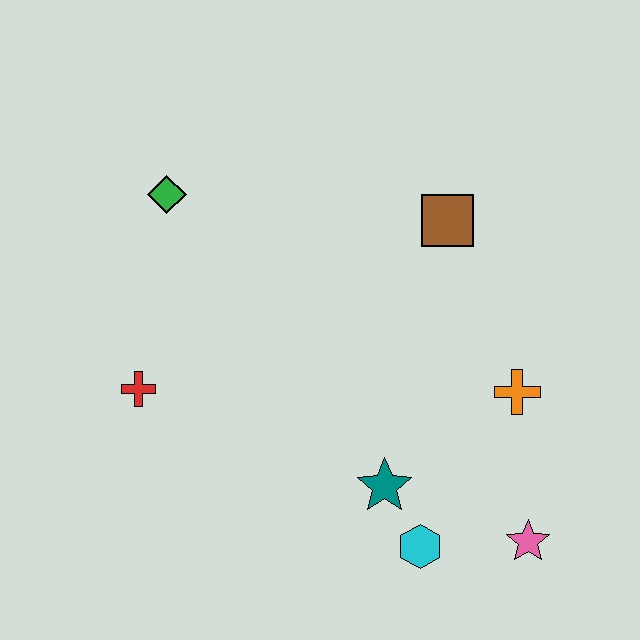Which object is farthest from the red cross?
The pink star is farthest from the red cross.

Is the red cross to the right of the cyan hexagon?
No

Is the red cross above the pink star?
Yes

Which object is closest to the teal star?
The cyan hexagon is closest to the teal star.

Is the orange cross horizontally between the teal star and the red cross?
No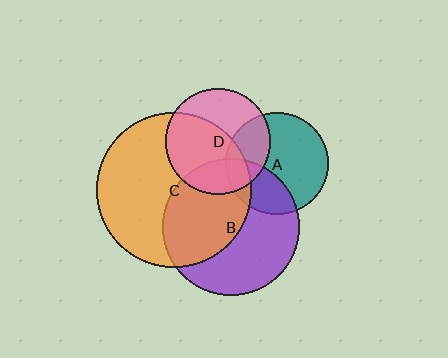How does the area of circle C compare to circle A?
Approximately 2.3 times.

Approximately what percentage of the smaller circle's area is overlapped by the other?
Approximately 30%.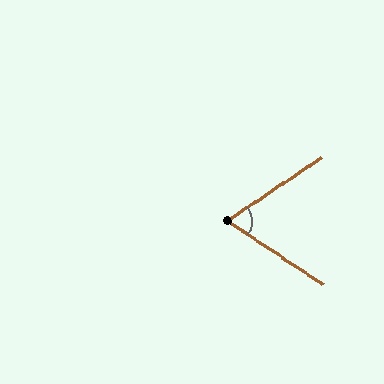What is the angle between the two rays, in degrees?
Approximately 67 degrees.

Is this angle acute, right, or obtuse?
It is acute.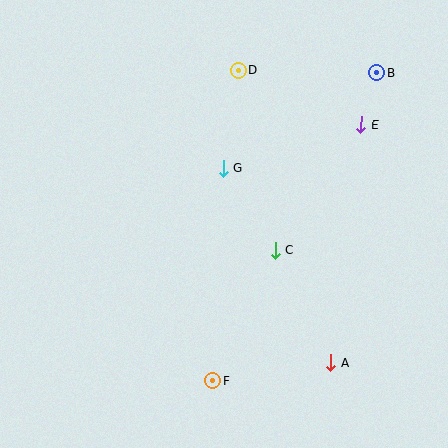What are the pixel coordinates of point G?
Point G is at (223, 168).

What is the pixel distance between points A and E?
The distance between A and E is 240 pixels.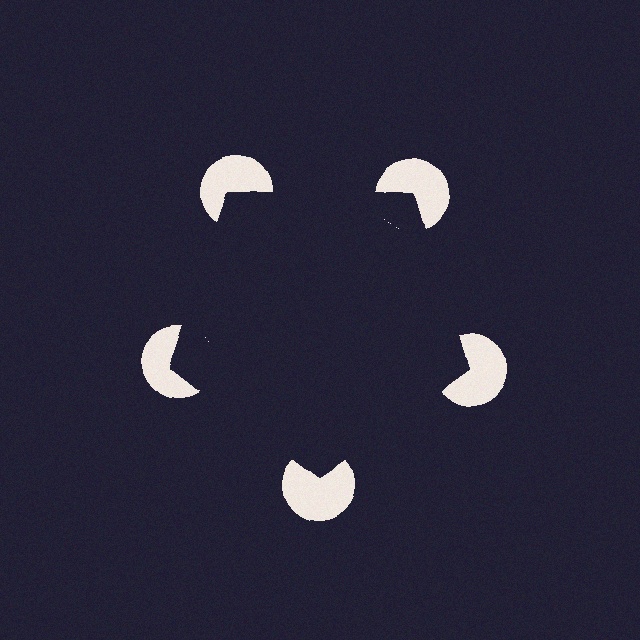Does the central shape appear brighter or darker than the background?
It typically appears slightly darker than the background, even though no actual brightness change is drawn.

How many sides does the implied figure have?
5 sides.